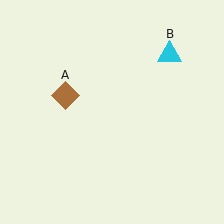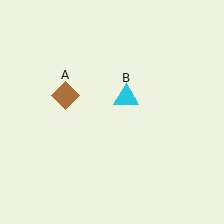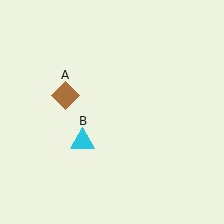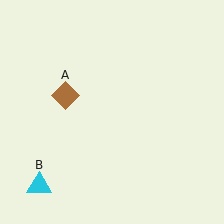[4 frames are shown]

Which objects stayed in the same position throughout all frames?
Brown diamond (object A) remained stationary.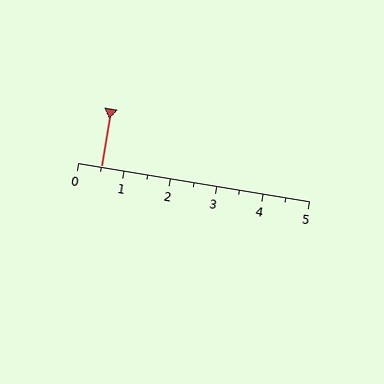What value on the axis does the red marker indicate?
The marker indicates approximately 0.5.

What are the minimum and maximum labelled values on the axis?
The axis runs from 0 to 5.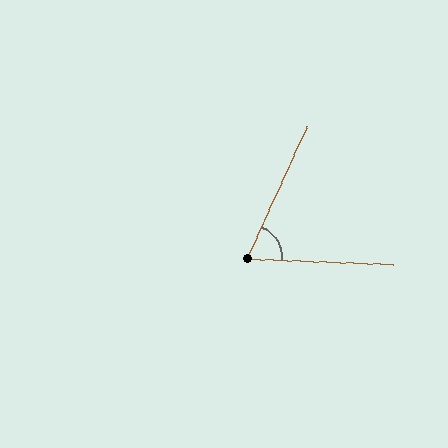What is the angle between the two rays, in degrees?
Approximately 68 degrees.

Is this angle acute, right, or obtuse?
It is acute.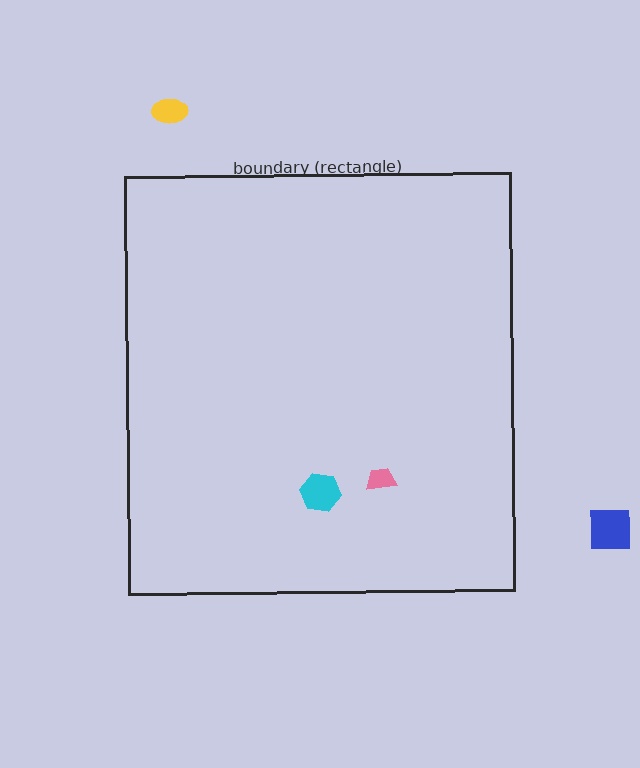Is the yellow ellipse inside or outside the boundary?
Outside.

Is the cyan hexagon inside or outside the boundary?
Inside.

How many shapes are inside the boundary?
2 inside, 2 outside.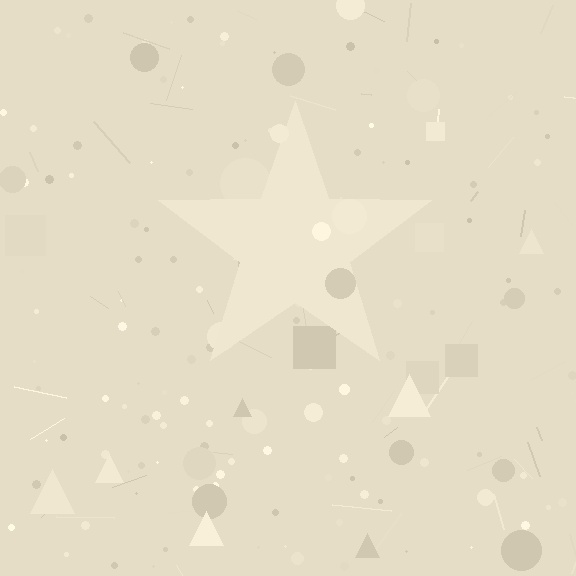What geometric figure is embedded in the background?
A star is embedded in the background.